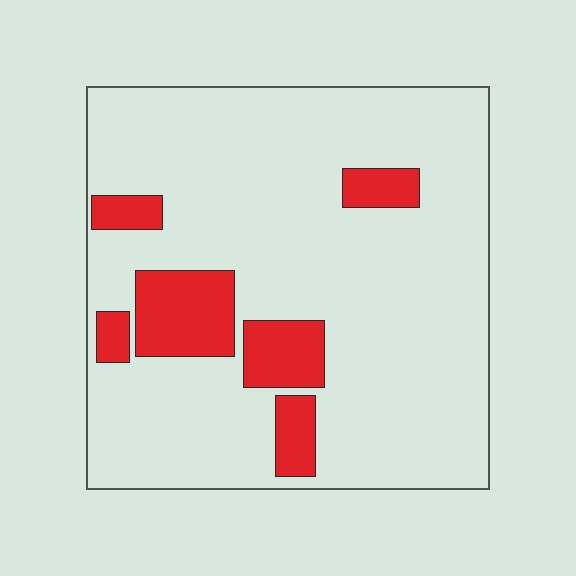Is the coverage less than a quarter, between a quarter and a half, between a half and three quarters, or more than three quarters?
Less than a quarter.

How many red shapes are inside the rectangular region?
6.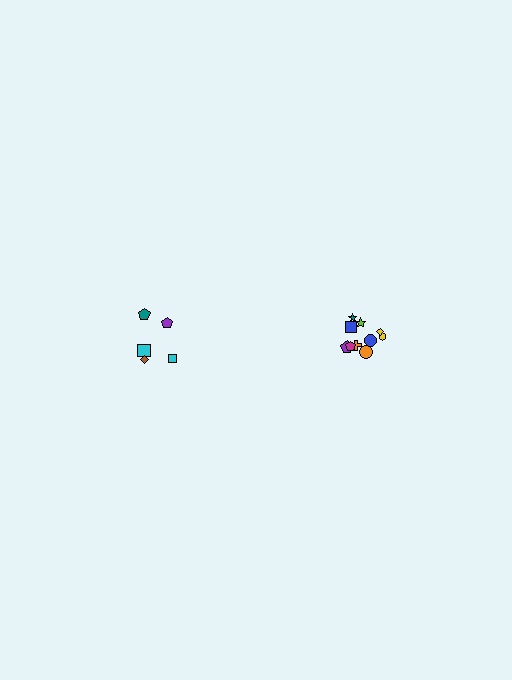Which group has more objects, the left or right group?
The right group.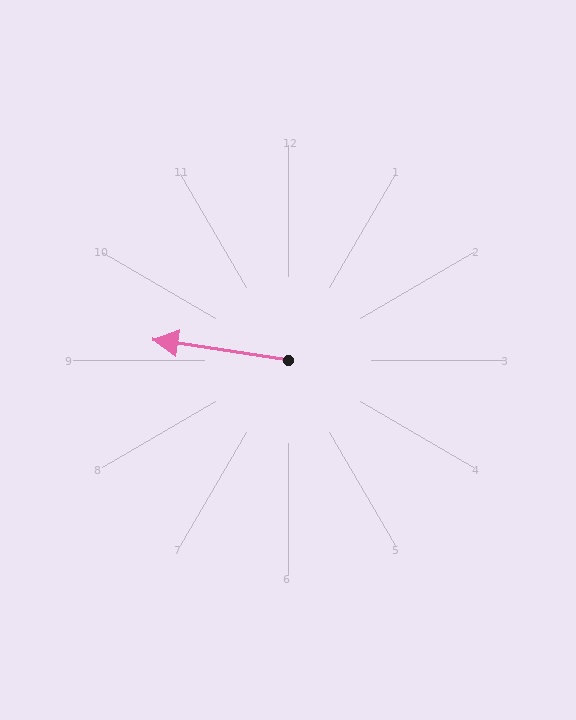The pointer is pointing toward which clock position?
Roughly 9 o'clock.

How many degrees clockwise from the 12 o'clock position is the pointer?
Approximately 279 degrees.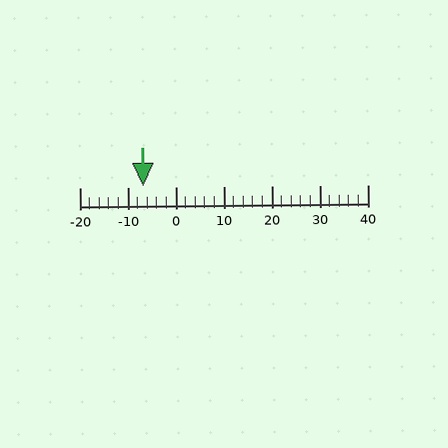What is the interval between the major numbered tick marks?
The major tick marks are spaced 10 units apart.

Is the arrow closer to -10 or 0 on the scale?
The arrow is closer to -10.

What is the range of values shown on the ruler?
The ruler shows values from -20 to 40.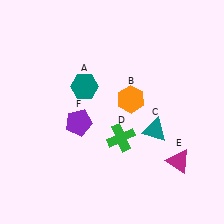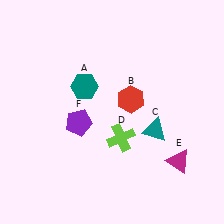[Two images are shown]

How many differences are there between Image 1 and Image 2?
There are 2 differences between the two images.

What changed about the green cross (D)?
In Image 1, D is green. In Image 2, it changed to lime.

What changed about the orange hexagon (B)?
In Image 1, B is orange. In Image 2, it changed to red.